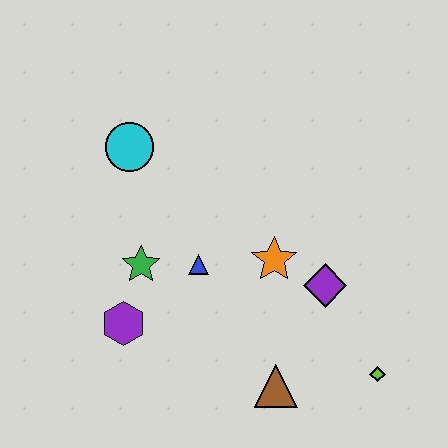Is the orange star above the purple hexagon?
Yes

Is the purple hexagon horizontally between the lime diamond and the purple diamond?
No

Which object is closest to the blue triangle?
The green star is closest to the blue triangle.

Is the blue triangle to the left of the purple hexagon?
No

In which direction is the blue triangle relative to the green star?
The blue triangle is to the right of the green star.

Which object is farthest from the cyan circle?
The lime diamond is farthest from the cyan circle.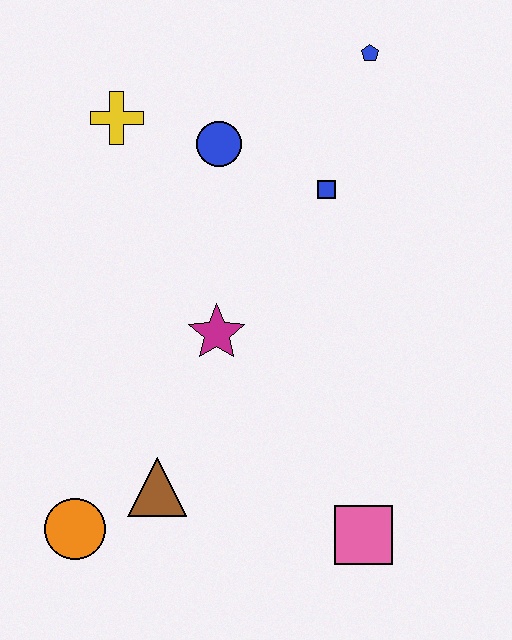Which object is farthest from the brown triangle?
The blue pentagon is farthest from the brown triangle.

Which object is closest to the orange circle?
The brown triangle is closest to the orange circle.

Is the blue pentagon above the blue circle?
Yes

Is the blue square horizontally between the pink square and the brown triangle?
Yes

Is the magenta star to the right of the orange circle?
Yes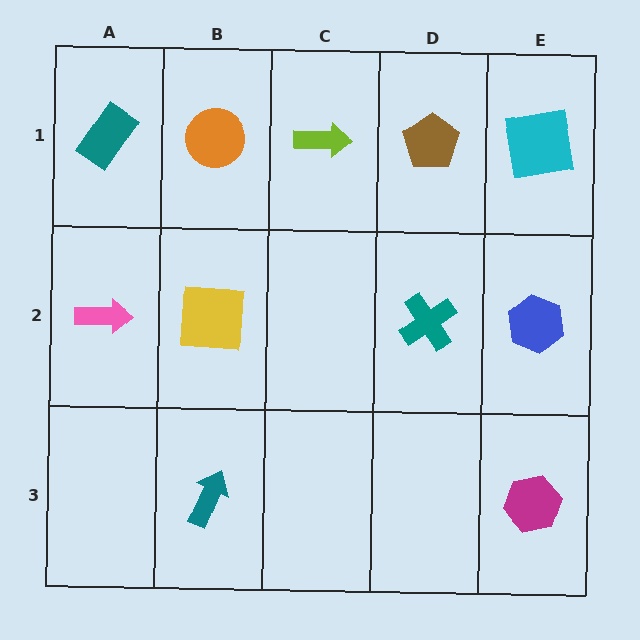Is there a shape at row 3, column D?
No, that cell is empty.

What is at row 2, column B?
A yellow square.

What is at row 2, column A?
A pink arrow.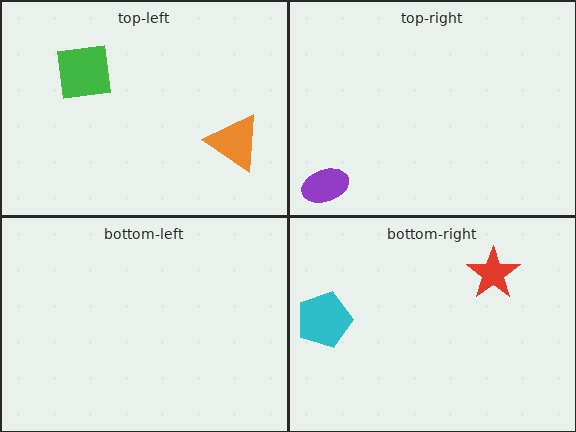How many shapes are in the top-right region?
1.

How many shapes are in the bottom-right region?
2.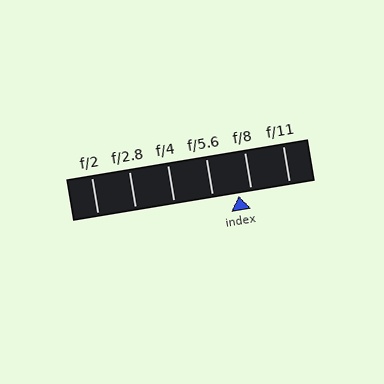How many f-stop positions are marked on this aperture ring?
There are 6 f-stop positions marked.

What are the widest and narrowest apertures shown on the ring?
The widest aperture shown is f/2 and the narrowest is f/11.